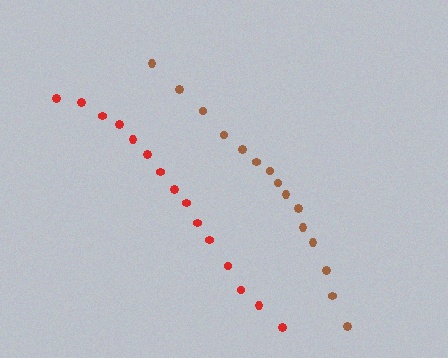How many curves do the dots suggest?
There are 2 distinct paths.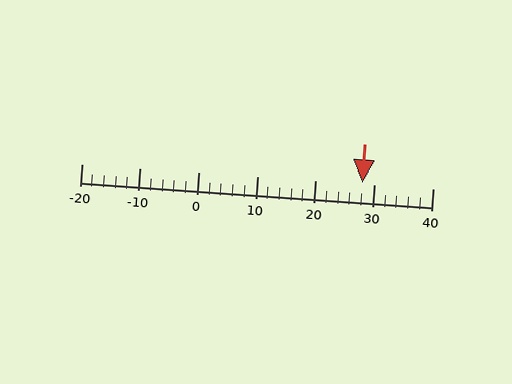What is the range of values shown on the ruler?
The ruler shows values from -20 to 40.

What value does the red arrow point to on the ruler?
The red arrow points to approximately 28.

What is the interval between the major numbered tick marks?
The major tick marks are spaced 10 units apart.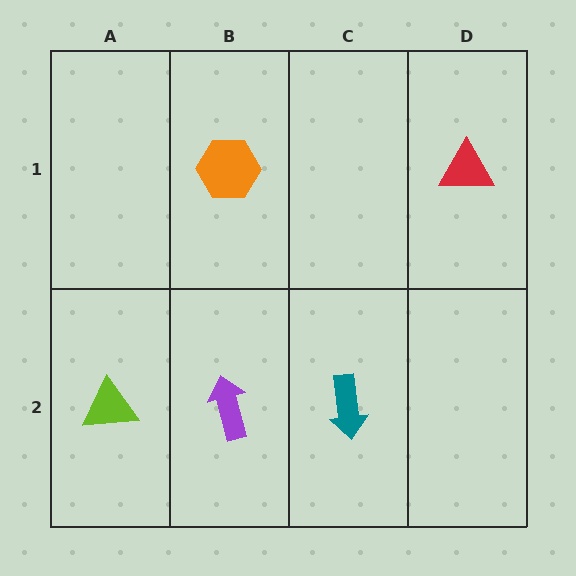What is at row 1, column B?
An orange hexagon.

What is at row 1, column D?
A red triangle.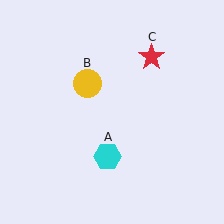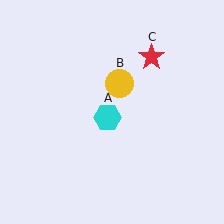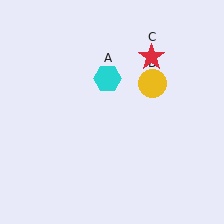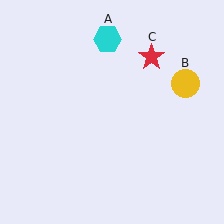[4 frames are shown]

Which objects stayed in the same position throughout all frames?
Red star (object C) remained stationary.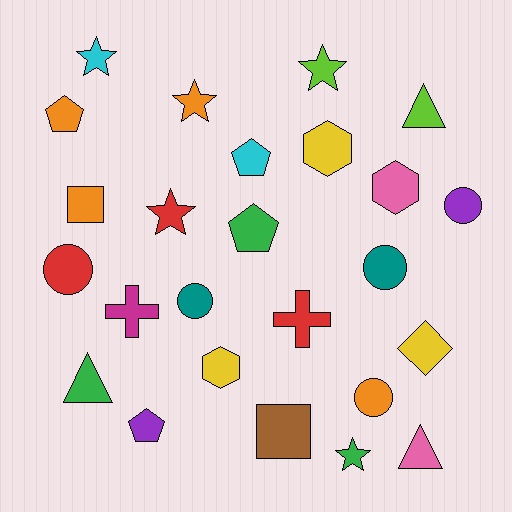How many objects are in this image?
There are 25 objects.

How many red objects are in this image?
There are 3 red objects.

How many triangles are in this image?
There are 3 triangles.